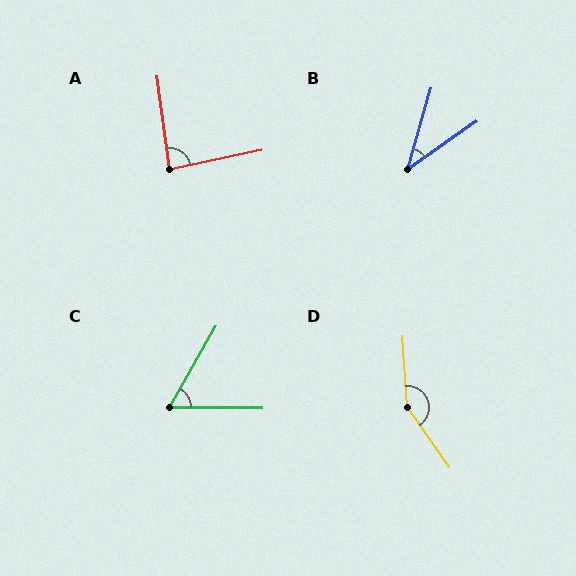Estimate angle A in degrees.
Approximately 86 degrees.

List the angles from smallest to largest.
B (40°), C (61°), A (86°), D (149°).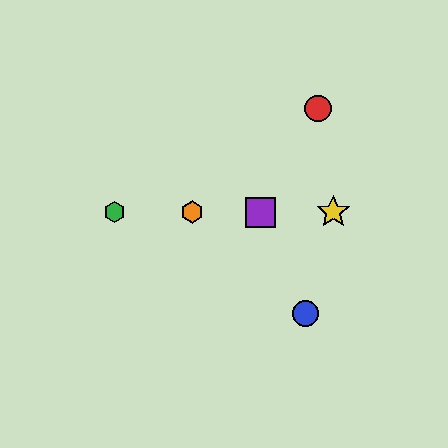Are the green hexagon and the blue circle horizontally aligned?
No, the green hexagon is at y≈212 and the blue circle is at y≈313.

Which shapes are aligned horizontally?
The green hexagon, the yellow star, the purple square, the orange hexagon are aligned horizontally.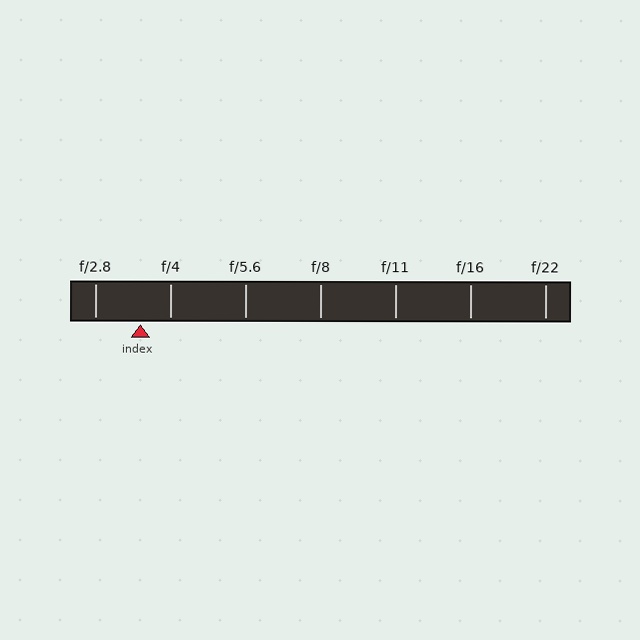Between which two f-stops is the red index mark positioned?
The index mark is between f/2.8 and f/4.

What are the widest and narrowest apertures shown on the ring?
The widest aperture shown is f/2.8 and the narrowest is f/22.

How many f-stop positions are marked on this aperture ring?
There are 7 f-stop positions marked.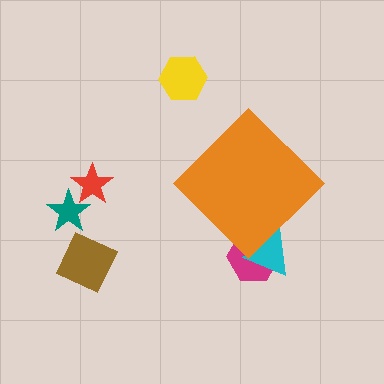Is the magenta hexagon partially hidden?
Yes, the magenta hexagon is partially hidden behind the orange diamond.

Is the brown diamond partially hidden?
No, the brown diamond is fully visible.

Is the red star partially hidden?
No, the red star is fully visible.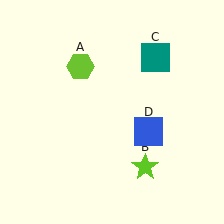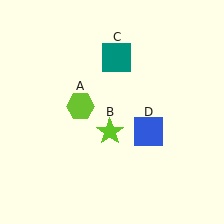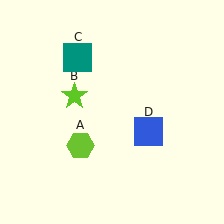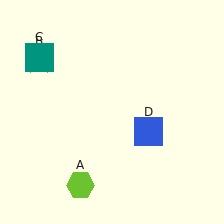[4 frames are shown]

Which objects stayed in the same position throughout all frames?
Blue square (object D) remained stationary.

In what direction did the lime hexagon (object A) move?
The lime hexagon (object A) moved down.